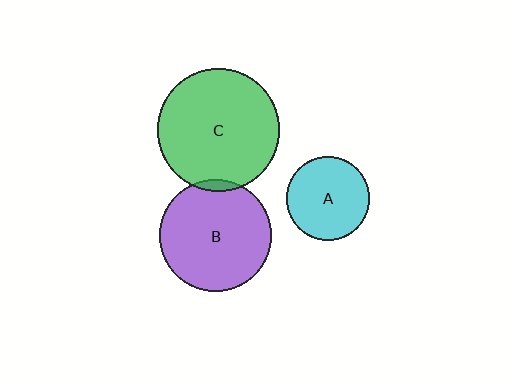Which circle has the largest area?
Circle C (green).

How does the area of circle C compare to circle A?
Approximately 2.2 times.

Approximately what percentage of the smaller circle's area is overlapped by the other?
Approximately 5%.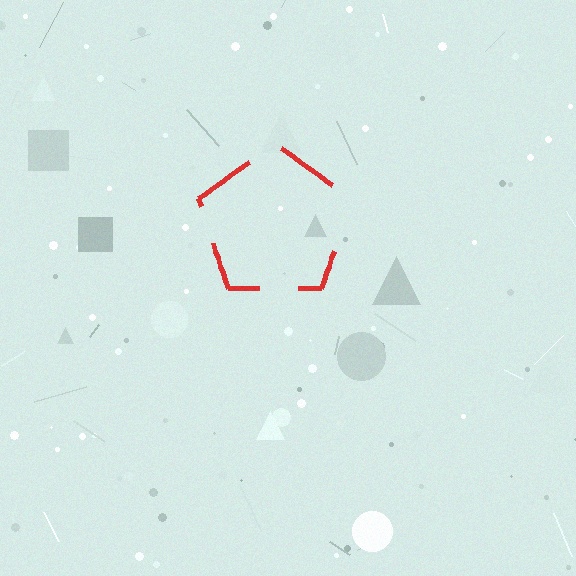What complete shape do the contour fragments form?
The contour fragments form a pentagon.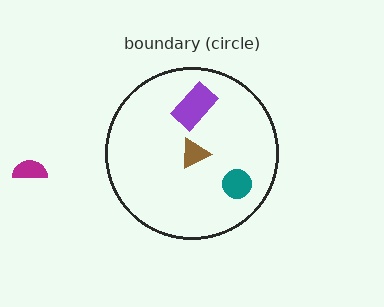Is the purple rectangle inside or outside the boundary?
Inside.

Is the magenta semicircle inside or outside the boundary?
Outside.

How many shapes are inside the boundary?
3 inside, 1 outside.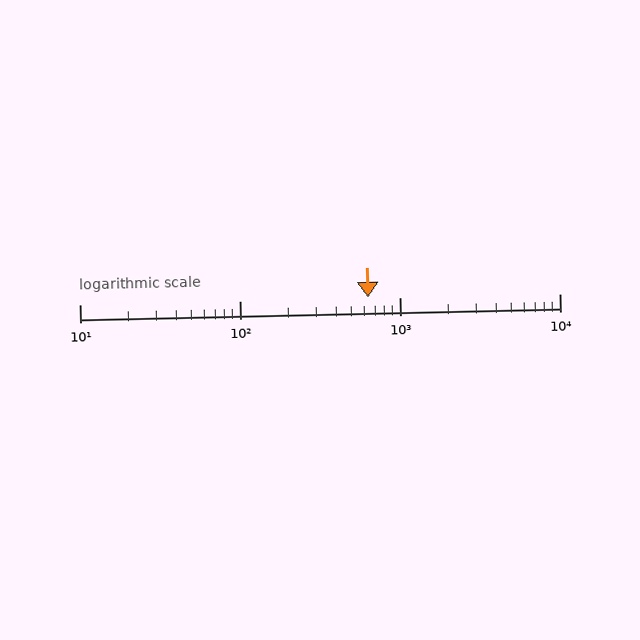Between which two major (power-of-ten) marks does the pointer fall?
The pointer is between 100 and 1000.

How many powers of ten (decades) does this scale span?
The scale spans 3 decades, from 10 to 10000.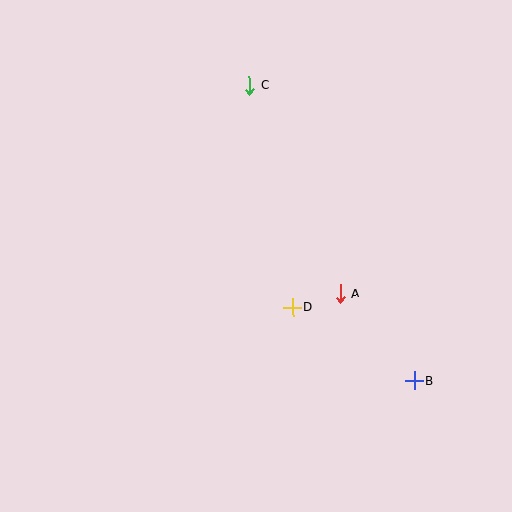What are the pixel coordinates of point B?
Point B is at (415, 381).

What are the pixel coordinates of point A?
Point A is at (340, 294).